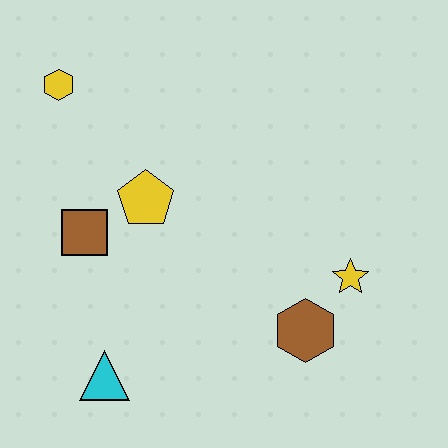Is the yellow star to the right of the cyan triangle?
Yes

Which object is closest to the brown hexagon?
The yellow star is closest to the brown hexagon.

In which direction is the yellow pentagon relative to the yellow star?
The yellow pentagon is to the left of the yellow star.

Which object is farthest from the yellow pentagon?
The yellow star is farthest from the yellow pentagon.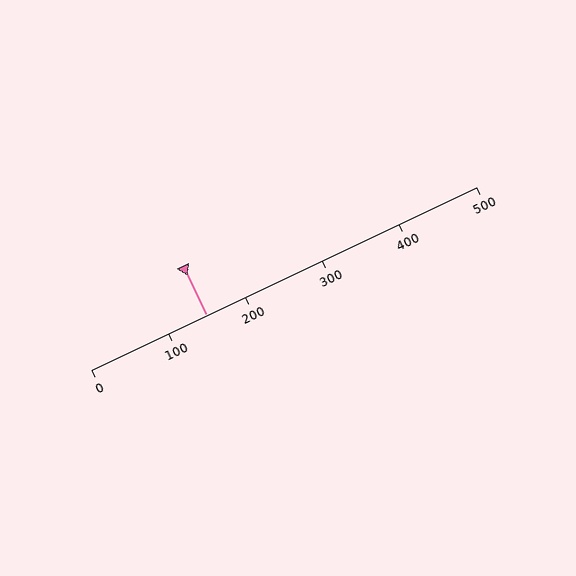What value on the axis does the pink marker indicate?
The marker indicates approximately 150.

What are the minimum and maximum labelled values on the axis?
The axis runs from 0 to 500.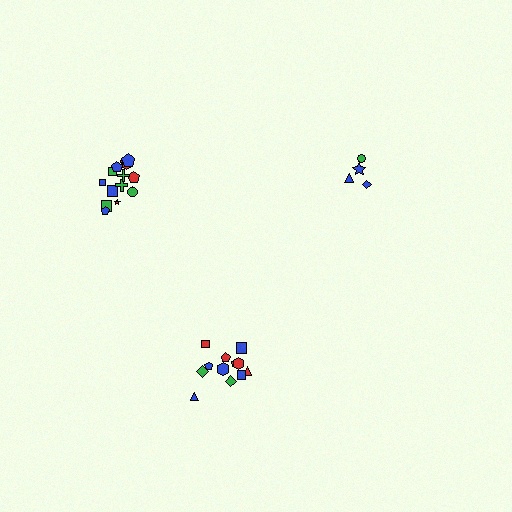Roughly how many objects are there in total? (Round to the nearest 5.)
Roughly 30 objects in total.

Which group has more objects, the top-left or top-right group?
The top-left group.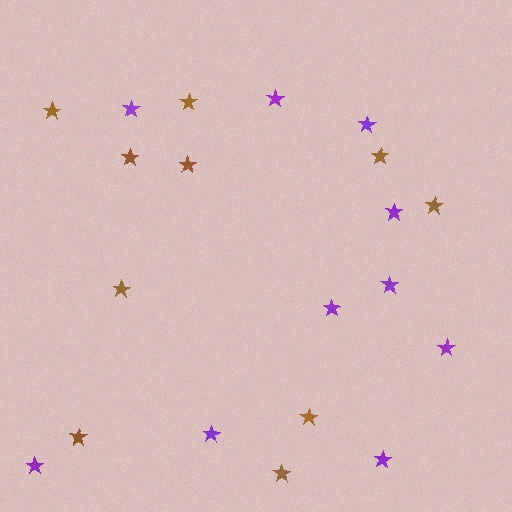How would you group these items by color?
There are 2 groups: one group of brown stars (10) and one group of purple stars (10).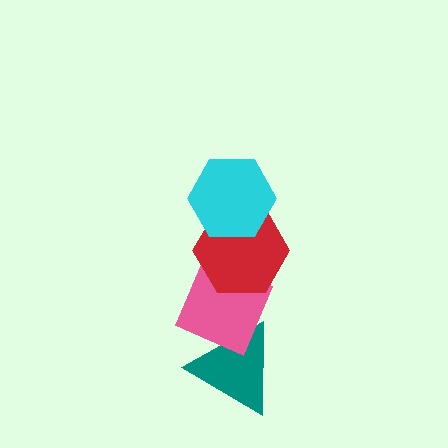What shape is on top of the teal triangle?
The pink diamond is on top of the teal triangle.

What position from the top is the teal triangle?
The teal triangle is 4th from the top.